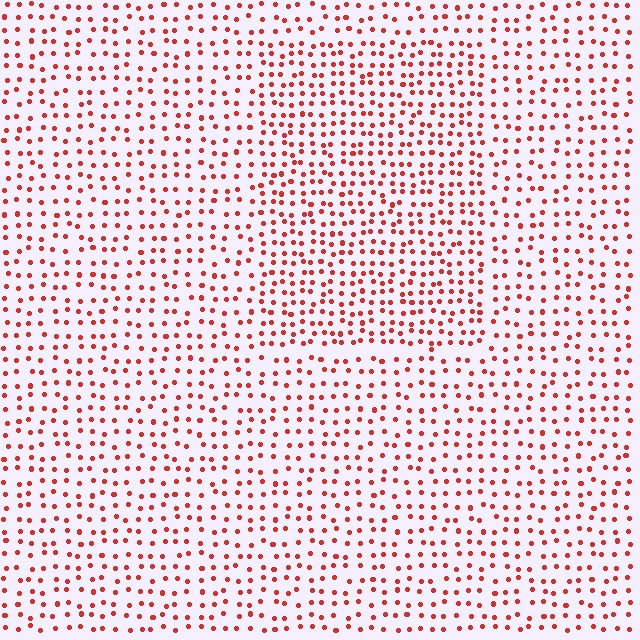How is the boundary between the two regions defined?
The boundary is defined by a change in element density (approximately 1.5x ratio). All elements are the same color, size, and shape.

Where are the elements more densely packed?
The elements are more densely packed inside the rectangle boundary.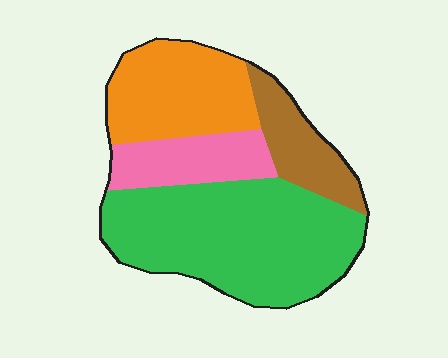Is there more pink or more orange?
Orange.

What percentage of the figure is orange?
Orange covers about 25% of the figure.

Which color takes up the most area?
Green, at roughly 50%.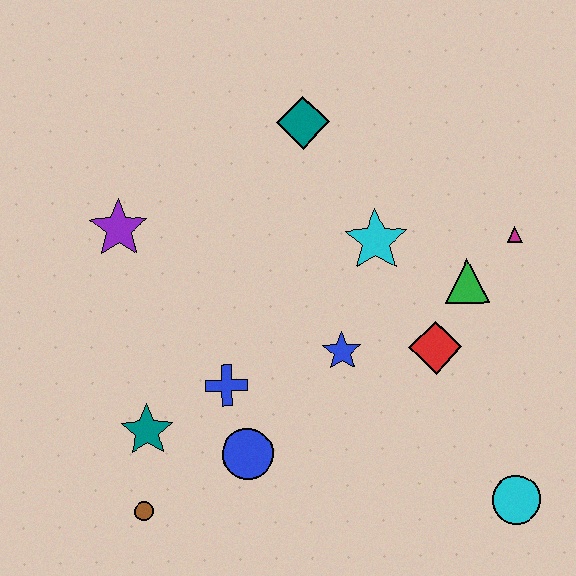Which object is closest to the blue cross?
The blue circle is closest to the blue cross.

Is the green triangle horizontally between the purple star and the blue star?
No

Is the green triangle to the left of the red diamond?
No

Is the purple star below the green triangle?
No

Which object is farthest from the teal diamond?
The cyan circle is farthest from the teal diamond.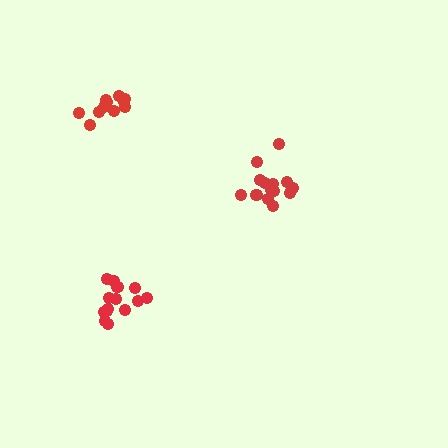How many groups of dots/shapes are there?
There are 3 groups.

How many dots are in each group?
Group 1: 14 dots, Group 2: 14 dots, Group 3: 11 dots (39 total).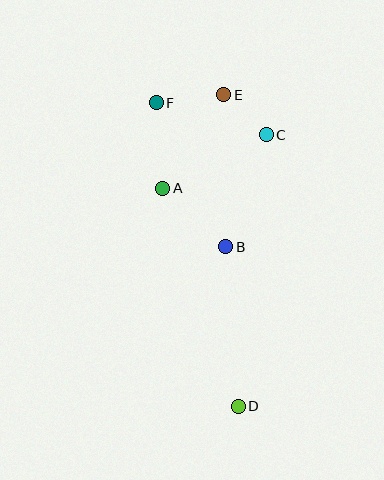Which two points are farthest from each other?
Points D and F are farthest from each other.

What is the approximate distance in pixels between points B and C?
The distance between B and C is approximately 119 pixels.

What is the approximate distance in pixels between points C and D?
The distance between C and D is approximately 273 pixels.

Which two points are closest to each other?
Points C and E are closest to each other.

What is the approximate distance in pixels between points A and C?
The distance between A and C is approximately 117 pixels.